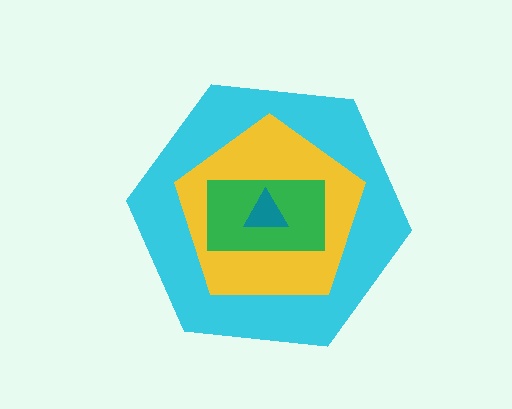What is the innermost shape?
The teal triangle.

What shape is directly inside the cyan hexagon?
The yellow pentagon.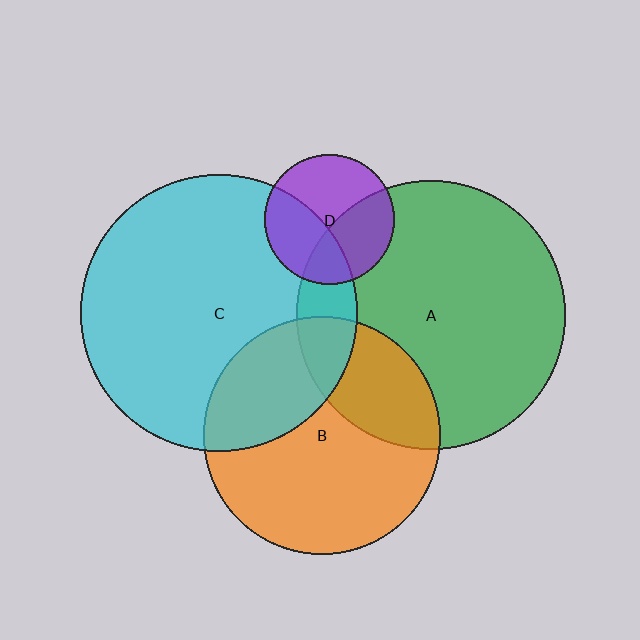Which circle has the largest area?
Circle C (cyan).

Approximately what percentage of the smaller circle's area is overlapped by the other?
Approximately 40%.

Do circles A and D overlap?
Yes.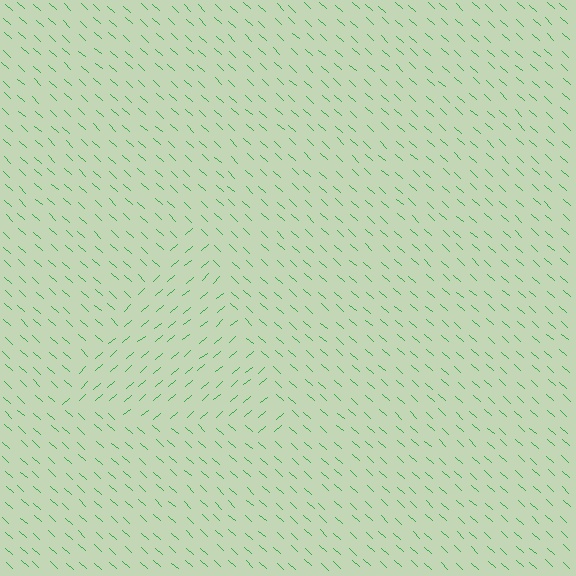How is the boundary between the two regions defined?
The boundary is defined purely by a change in line orientation (approximately 83 degrees difference). All lines are the same color and thickness.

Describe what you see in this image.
The image is filled with small green line segments. A triangle region in the image has lines oriented differently from the surrounding lines, creating a visible texture boundary.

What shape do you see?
I see a triangle.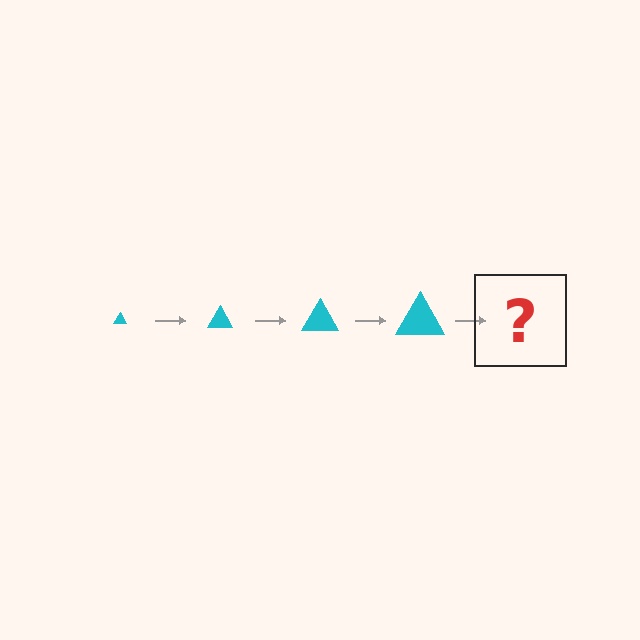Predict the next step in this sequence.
The next step is a cyan triangle, larger than the previous one.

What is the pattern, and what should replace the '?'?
The pattern is that the triangle gets progressively larger each step. The '?' should be a cyan triangle, larger than the previous one.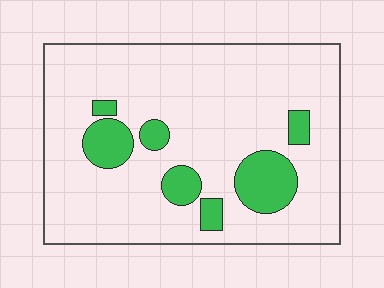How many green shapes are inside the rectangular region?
7.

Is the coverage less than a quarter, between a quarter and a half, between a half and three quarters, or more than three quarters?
Less than a quarter.